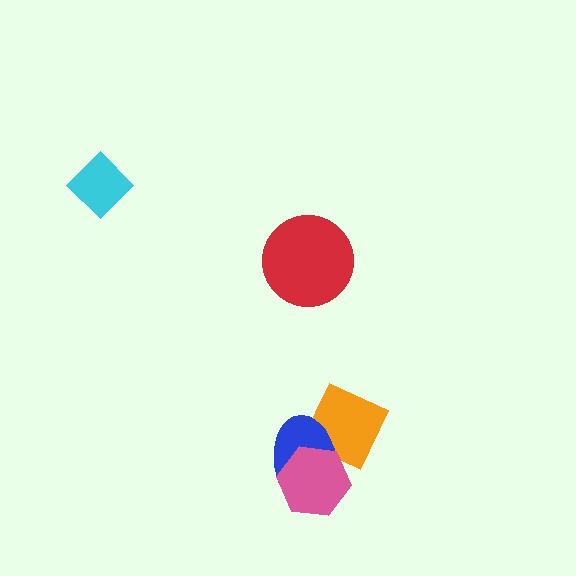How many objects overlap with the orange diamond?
2 objects overlap with the orange diamond.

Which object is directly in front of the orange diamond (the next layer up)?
The blue ellipse is directly in front of the orange diamond.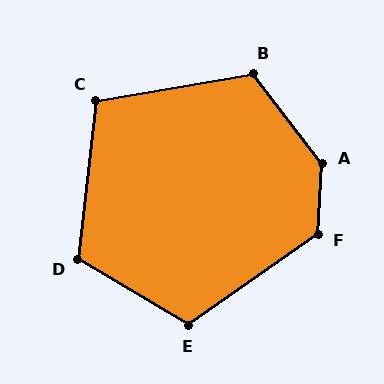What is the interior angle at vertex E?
Approximately 114 degrees (obtuse).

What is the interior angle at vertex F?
Approximately 128 degrees (obtuse).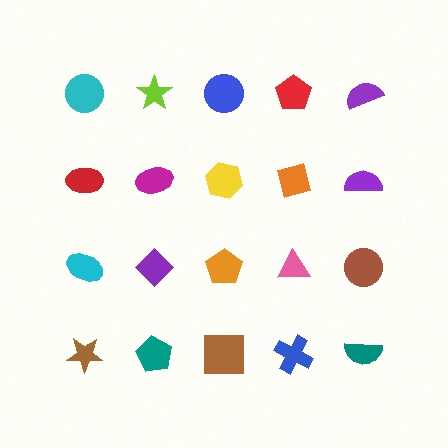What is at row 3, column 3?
An orange pentagon.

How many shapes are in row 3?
5 shapes.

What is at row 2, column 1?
A red ellipse.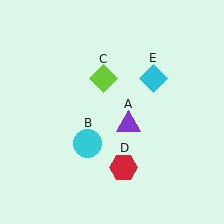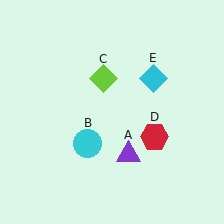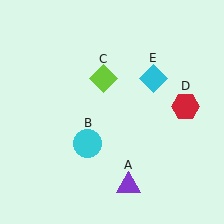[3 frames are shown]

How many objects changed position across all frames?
2 objects changed position: purple triangle (object A), red hexagon (object D).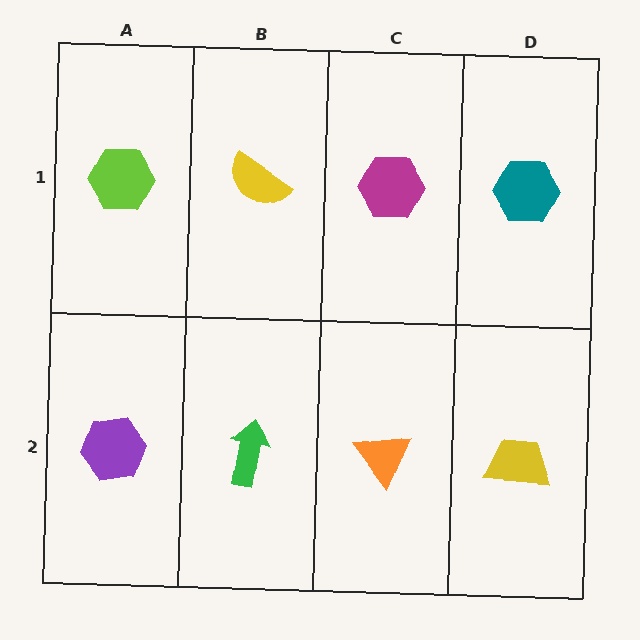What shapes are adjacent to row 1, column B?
A green arrow (row 2, column B), a lime hexagon (row 1, column A), a magenta hexagon (row 1, column C).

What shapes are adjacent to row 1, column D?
A yellow trapezoid (row 2, column D), a magenta hexagon (row 1, column C).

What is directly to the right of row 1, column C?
A teal hexagon.